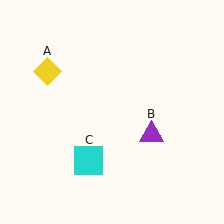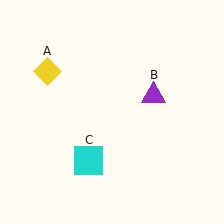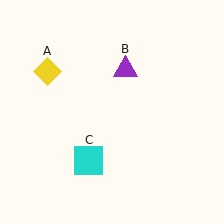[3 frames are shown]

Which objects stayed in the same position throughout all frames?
Yellow diamond (object A) and cyan square (object C) remained stationary.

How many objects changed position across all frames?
1 object changed position: purple triangle (object B).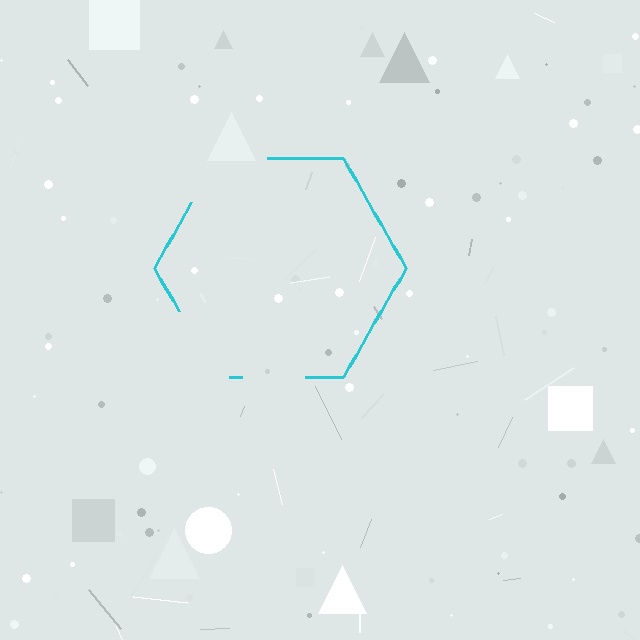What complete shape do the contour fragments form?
The contour fragments form a hexagon.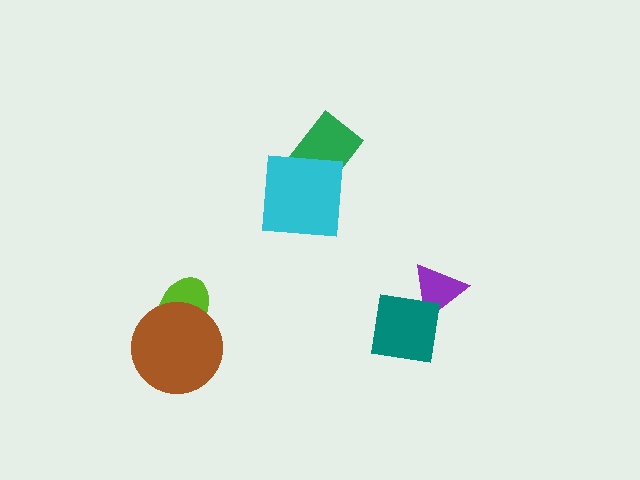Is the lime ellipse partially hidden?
Yes, it is partially covered by another shape.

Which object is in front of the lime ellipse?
The brown circle is in front of the lime ellipse.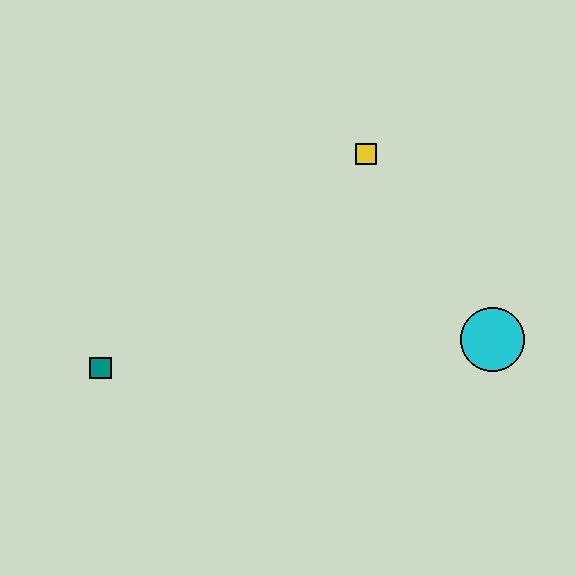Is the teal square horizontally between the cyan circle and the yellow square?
No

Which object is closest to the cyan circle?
The yellow square is closest to the cyan circle.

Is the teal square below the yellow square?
Yes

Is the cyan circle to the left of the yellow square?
No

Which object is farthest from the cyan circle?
The teal square is farthest from the cyan circle.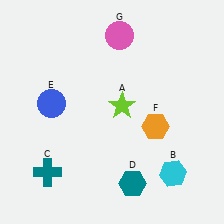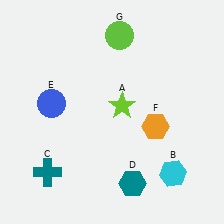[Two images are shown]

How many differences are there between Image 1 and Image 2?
There is 1 difference between the two images.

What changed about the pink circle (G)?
In Image 1, G is pink. In Image 2, it changed to lime.